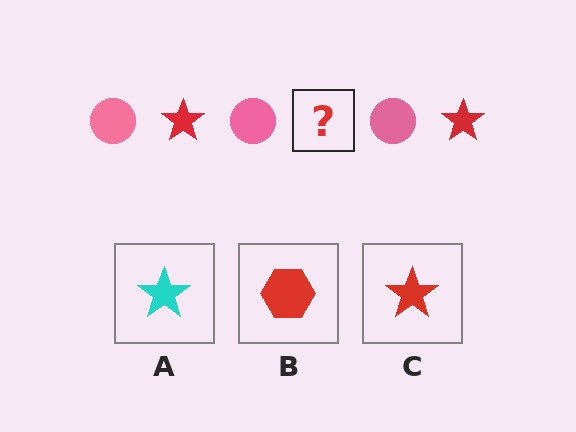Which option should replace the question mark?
Option C.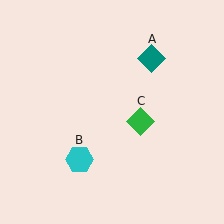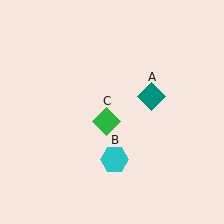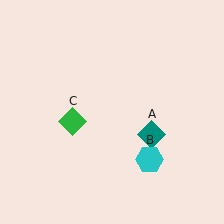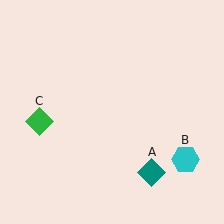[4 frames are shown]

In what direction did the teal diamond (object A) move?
The teal diamond (object A) moved down.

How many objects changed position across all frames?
3 objects changed position: teal diamond (object A), cyan hexagon (object B), green diamond (object C).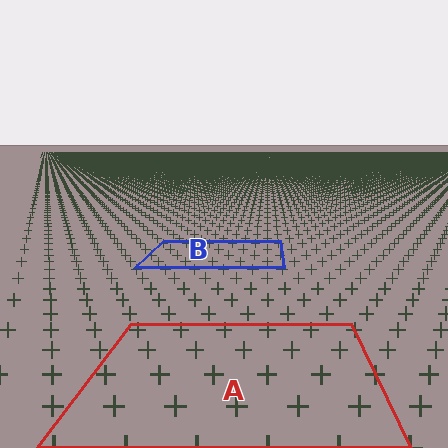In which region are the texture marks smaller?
The texture marks are smaller in region B, because it is farther away.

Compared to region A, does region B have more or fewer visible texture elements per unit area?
Region B has more texture elements per unit area — they are packed more densely because it is farther away.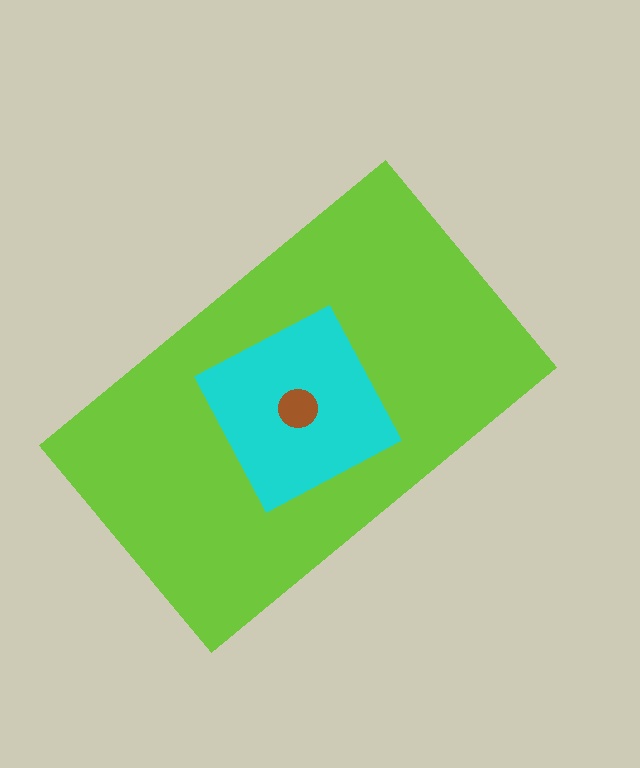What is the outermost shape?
The lime rectangle.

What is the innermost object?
The brown circle.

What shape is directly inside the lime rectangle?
The cyan square.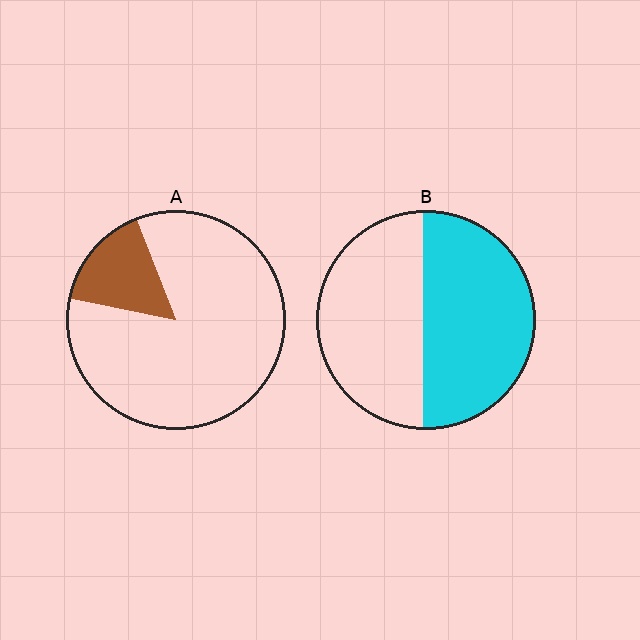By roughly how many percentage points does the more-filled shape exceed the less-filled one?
By roughly 35 percentage points (B over A).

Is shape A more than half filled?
No.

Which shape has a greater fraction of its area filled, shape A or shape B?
Shape B.